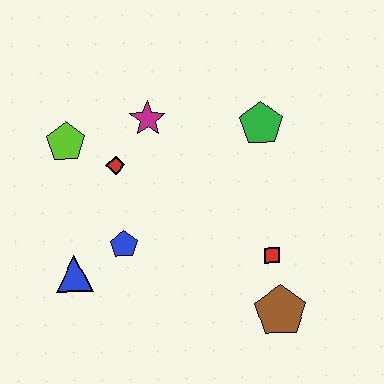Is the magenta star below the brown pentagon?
No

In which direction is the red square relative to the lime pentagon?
The red square is to the right of the lime pentagon.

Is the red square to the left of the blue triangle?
No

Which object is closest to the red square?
The brown pentagon is closest to the red square.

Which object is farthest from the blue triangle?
The green pentagon is farthest from the blue triangle.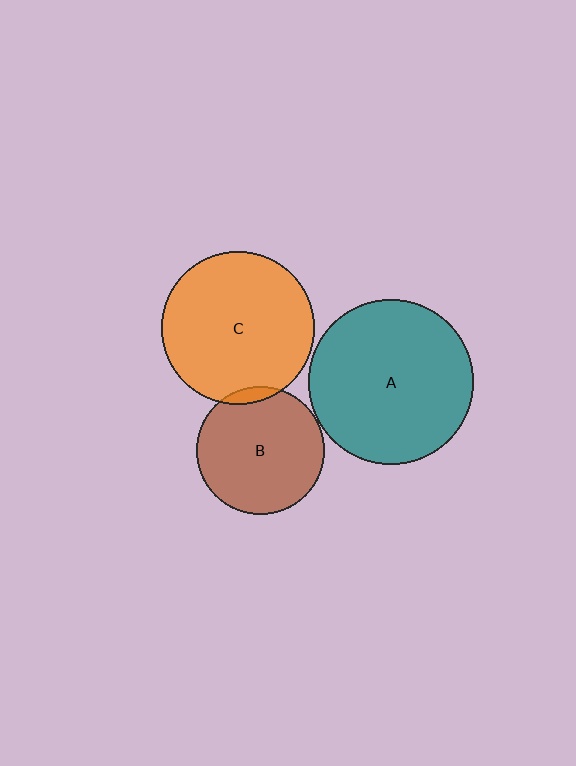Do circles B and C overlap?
Yes.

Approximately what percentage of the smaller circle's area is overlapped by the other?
Approximately 5%.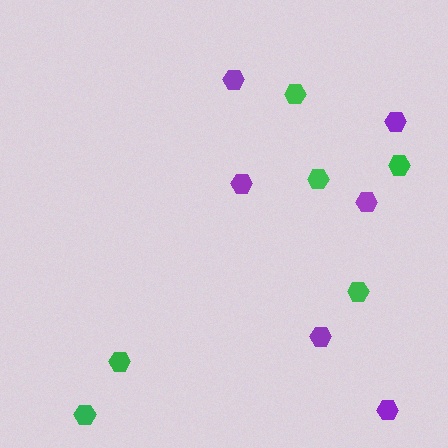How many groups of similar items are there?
There are 2 groups: one group of green hexagons (6) and one group of purple hexagons (6).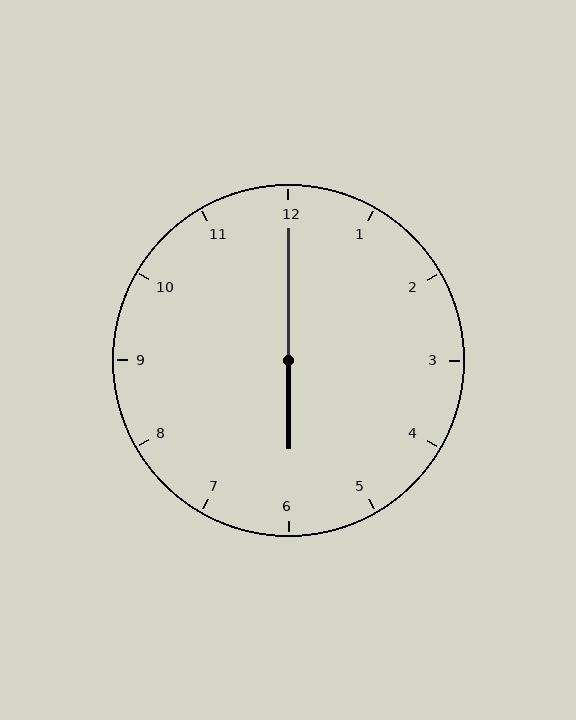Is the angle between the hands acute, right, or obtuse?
It is obtuse.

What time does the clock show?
6:00.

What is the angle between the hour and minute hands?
Approximately 180 degrees.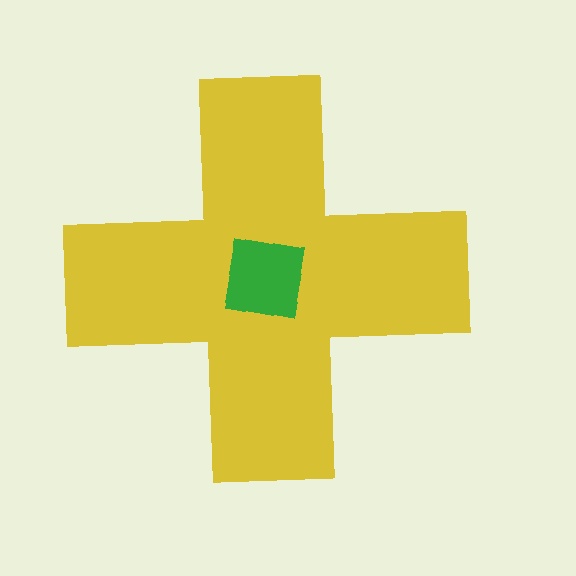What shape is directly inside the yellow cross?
The green square.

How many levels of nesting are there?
2.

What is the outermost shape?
The yellow cross.